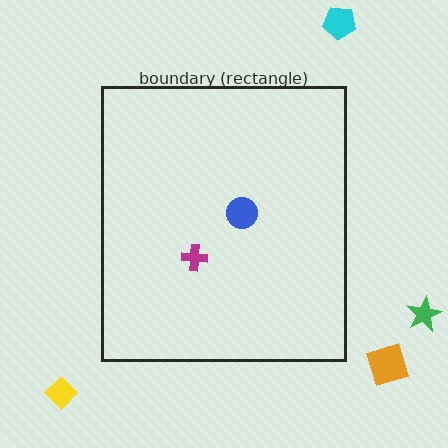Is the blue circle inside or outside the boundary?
Inside.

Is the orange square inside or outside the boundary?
Outside.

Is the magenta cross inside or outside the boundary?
Inside.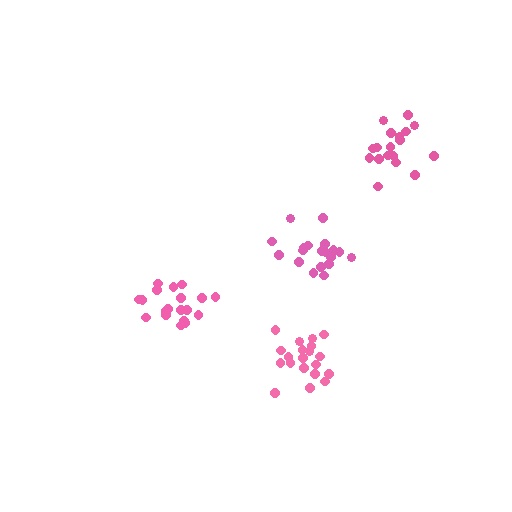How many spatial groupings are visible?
There are 4 spatial groupings.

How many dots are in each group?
Group 1: 21 dots, Group 2: 20 dots, Group 3: 19 dots, Group 4: 18 dots (78 total).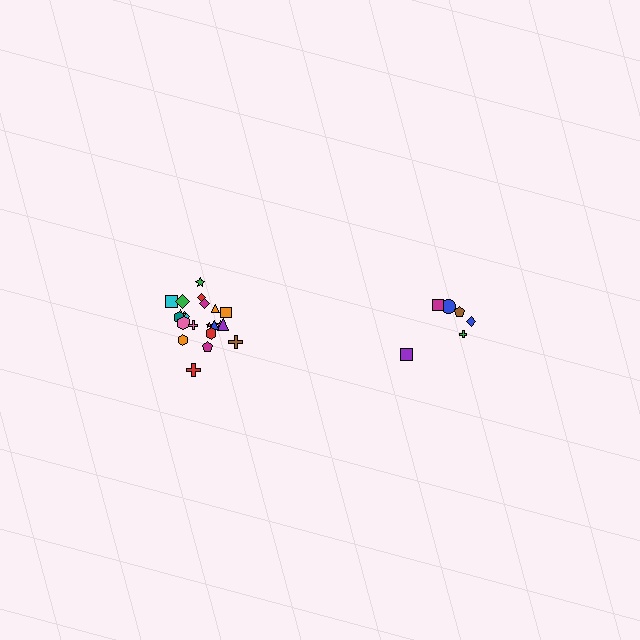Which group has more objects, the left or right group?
The left group.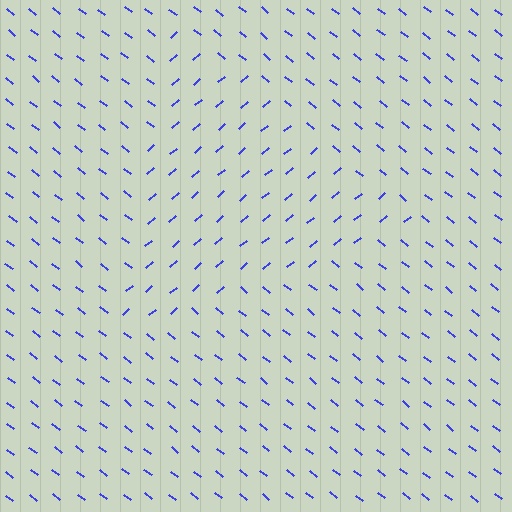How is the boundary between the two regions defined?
The boundary is defined purely by a change in line orientation (approximately 78 degrees difference). All lines are the same color and thickness.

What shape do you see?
I see a triangle.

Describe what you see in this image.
The image is filled with small blue line segments. A triangle region in the image has lines oriented differently from the surrounding lines, creating a visible texture boundary.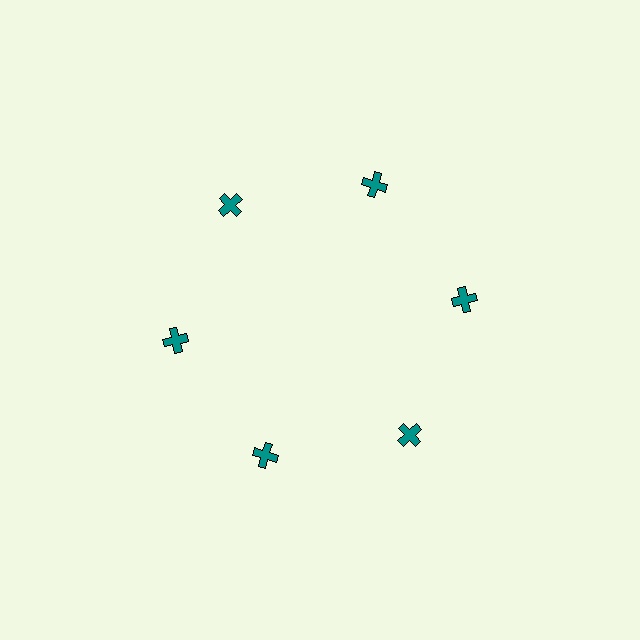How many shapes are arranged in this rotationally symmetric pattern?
There are 6 shapes, arranged in 6 groups of 1.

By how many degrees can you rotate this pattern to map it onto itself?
The pattern maps onto itself every 60 degrees of rotation.